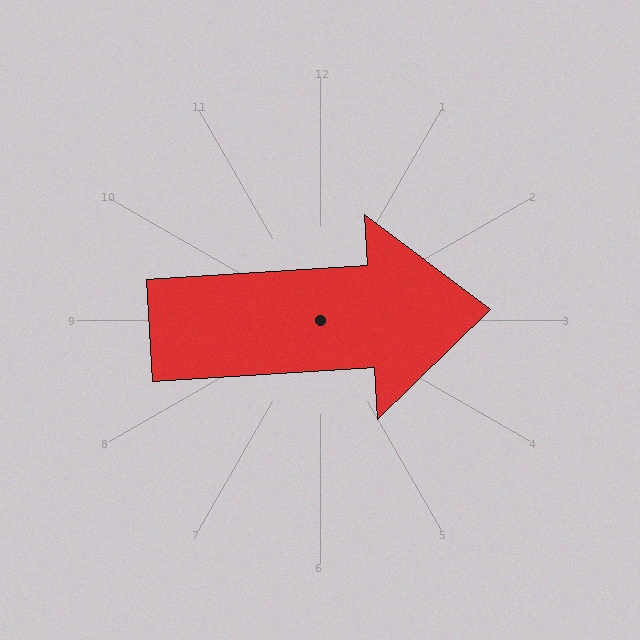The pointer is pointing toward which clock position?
Roughly 3 o'clock.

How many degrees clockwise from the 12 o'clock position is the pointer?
Approximately 86 degrees.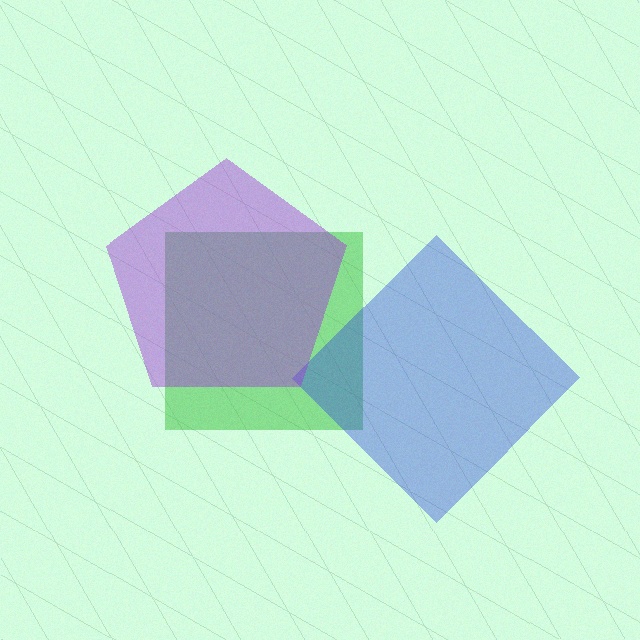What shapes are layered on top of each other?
The layered shapes are: a green square, a blue diamond, a purple pentagon.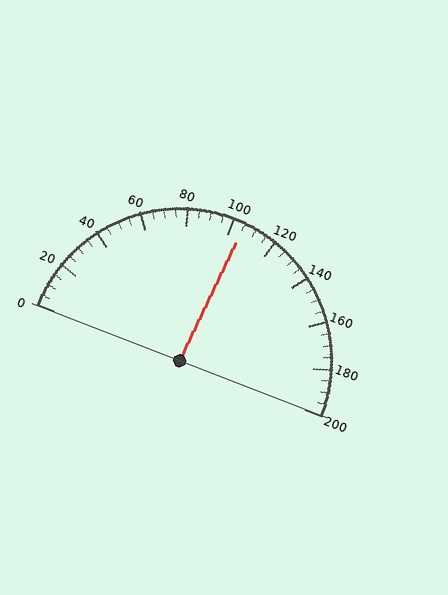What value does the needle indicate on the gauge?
The needle indicates approximately 105.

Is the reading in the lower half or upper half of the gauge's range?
The reading is in the upper half of the range (0 to 200).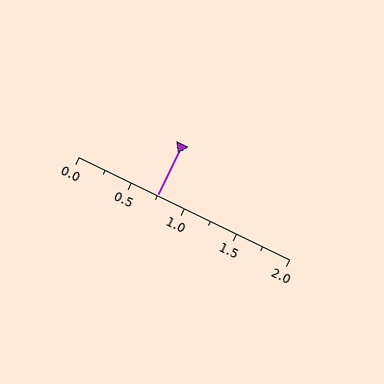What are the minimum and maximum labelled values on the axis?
The axis runs from 0.0 to 2.0.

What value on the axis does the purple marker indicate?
The marker indicates approximately 0.75.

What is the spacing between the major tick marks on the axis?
The major ticks are spaced 0.5 apart.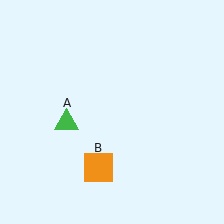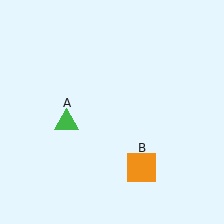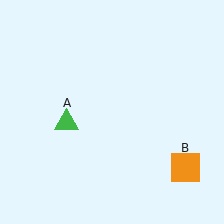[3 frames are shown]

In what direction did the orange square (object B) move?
The orange square (object B) moved right.